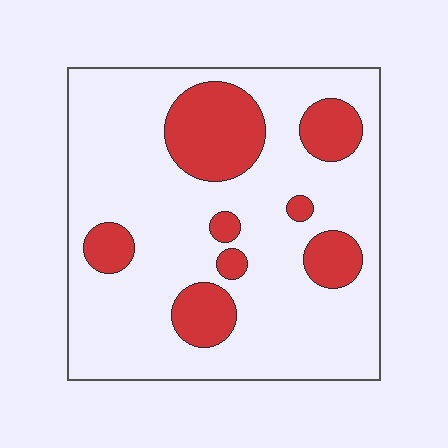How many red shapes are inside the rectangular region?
8.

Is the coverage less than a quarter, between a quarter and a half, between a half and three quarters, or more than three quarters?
Less than a quarter.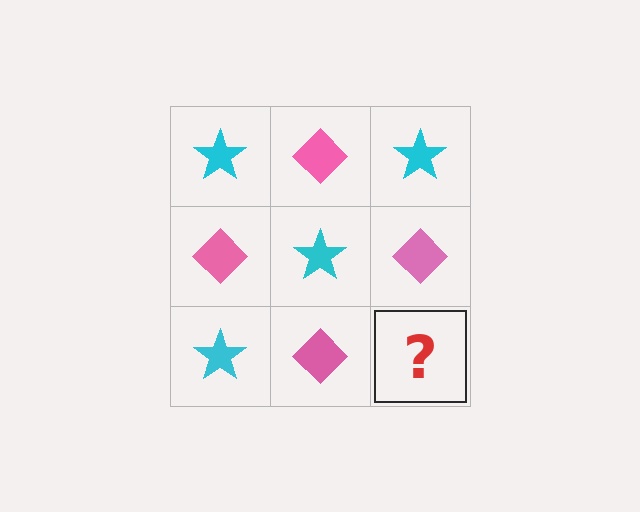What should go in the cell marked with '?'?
The missing cell should contain a cyan star.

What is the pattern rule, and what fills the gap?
The rule is that it alternates cyan star and pink diamond in a checkerboard pattern. The gap should be filled with a cyan star.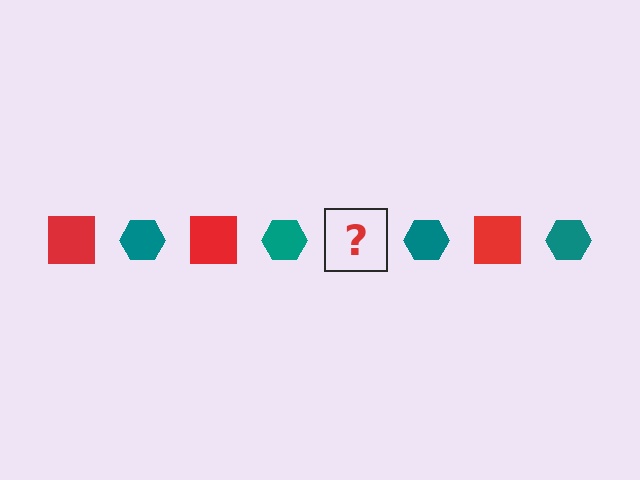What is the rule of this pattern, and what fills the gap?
The rule is that the pattern alternates between red square and teal hexagon. The gap should be filled with a red square.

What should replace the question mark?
The question mark should be replaced with a red square.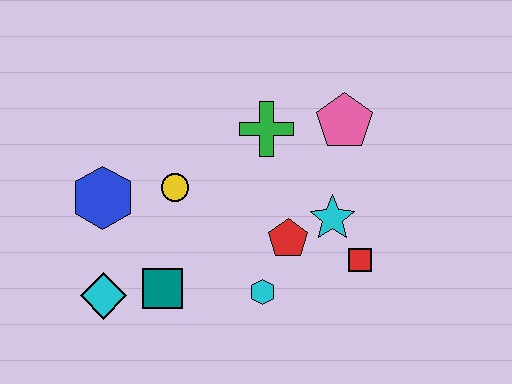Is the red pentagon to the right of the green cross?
Yes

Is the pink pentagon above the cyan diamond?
Yes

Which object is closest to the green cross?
The pink pentagon is closest to the green cross.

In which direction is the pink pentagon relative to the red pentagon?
The pink pentagon is above the red pentagon.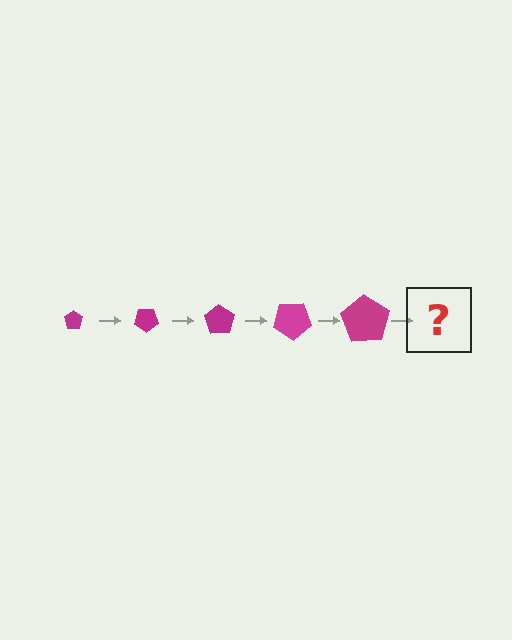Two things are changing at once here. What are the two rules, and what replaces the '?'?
The two rules are that the pentagon grows larger each step and it rotates 35 degrees each step. The '?' should be a pentagon, larger than the previous one and rotated 175 degrees from the start.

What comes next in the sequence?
The next element should be a pentagon, larger than the previous one and rotated 175 degrees from the start.